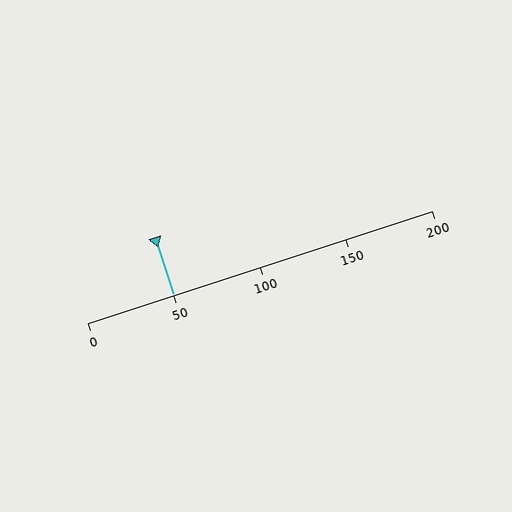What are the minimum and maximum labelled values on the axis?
The axis runs from 0 to 200.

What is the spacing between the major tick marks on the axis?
The major ticks are spaced 50 apart.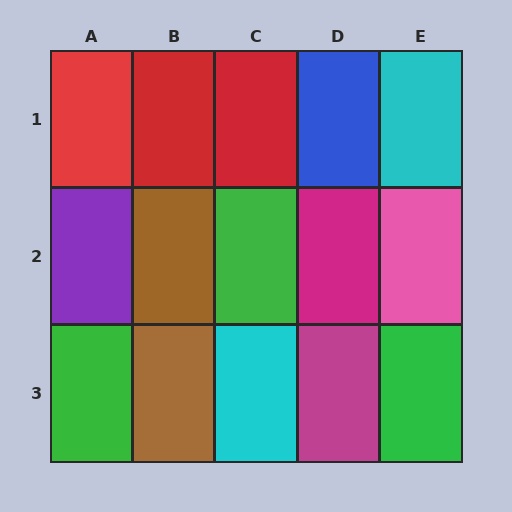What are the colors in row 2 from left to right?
Purple, brown, green, magenta, pink.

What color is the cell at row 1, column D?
Blue.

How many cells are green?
3 cells are green.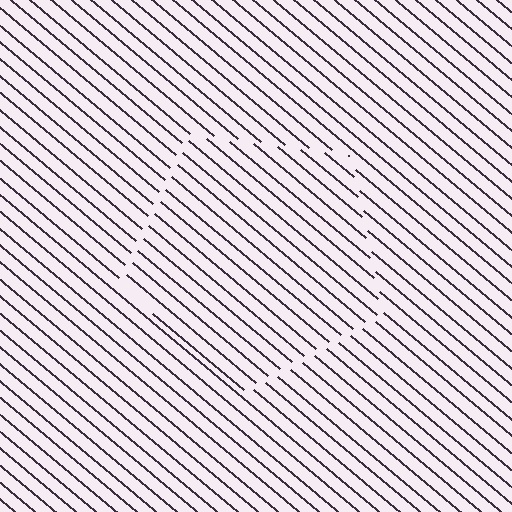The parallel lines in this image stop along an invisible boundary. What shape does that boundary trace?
An illusory pentagon. The interior of the shape contains the same grating, shifted by half a period — the contour is defined by the phase discontinuity where line-ends from the inner and outer gratings abut.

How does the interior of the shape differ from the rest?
The interior of the shape contains the same grating, shifted by half a period — the contour is defined by the phase discontinuity where line-ends from the inner and outer gratings abut.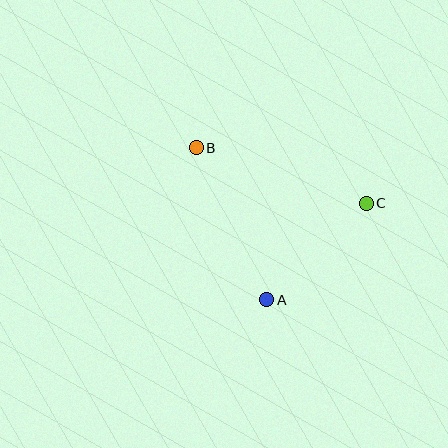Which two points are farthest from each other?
Points B and C are farthest from each other.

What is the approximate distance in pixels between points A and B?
The distance between A and B is approximately 167 pixels.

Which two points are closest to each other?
Points A and C are closest to each other.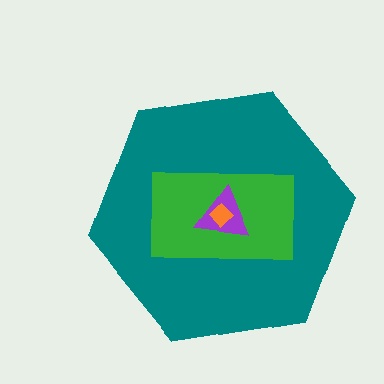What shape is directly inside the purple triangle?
The orange diamond.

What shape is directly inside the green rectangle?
The purple triangle.